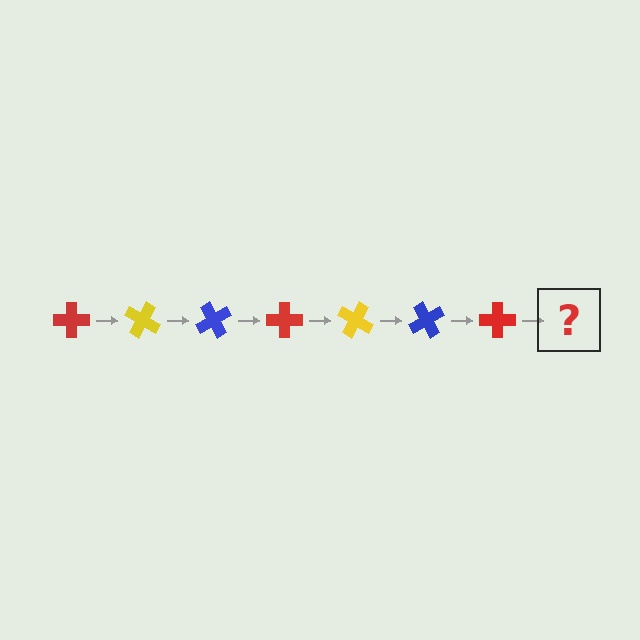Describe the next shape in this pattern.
It should be a yellow cross, rotated 210 degrees from the start.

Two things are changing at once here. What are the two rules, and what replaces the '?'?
The two rules are that it rotates 30 degrees each step and the color cycles through red, yellow, and blue. The '?' should be a yellow cross, rotated 210 degrees from the start.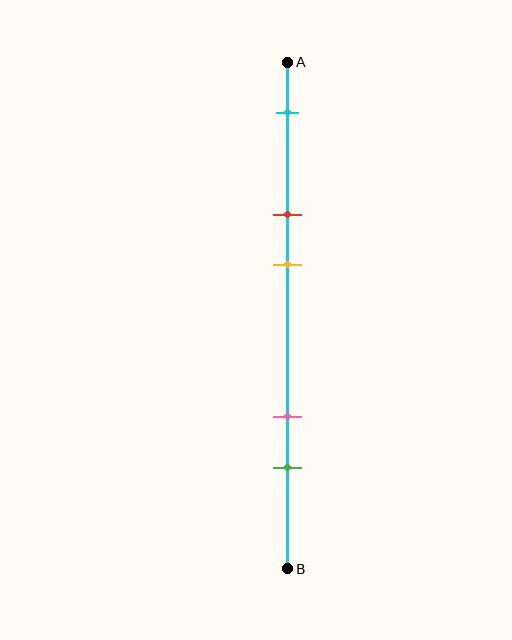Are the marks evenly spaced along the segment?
No, the marks are not evenly spaced.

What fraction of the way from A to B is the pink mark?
The pink mark is approximately 70% (0.7) of the way from A to B.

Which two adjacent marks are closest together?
The red and yellow marks are the closest adjacent pair.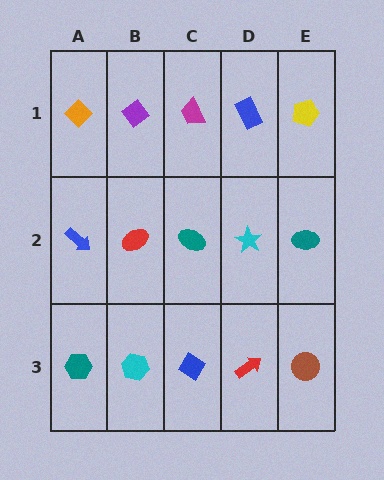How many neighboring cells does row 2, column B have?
4.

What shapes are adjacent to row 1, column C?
A teal ellipse (row 2, column C), a purple diamond (row 1, column B), a blue rectangle (row 1, column D).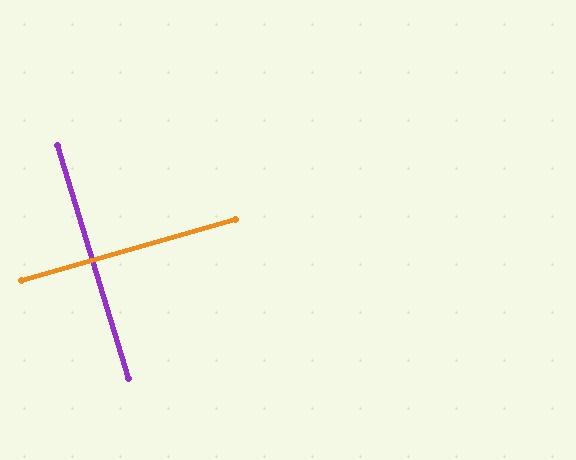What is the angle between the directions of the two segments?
Approximately 89 degrees.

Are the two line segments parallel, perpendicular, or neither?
Perpendicular — they meet at approximately 89°.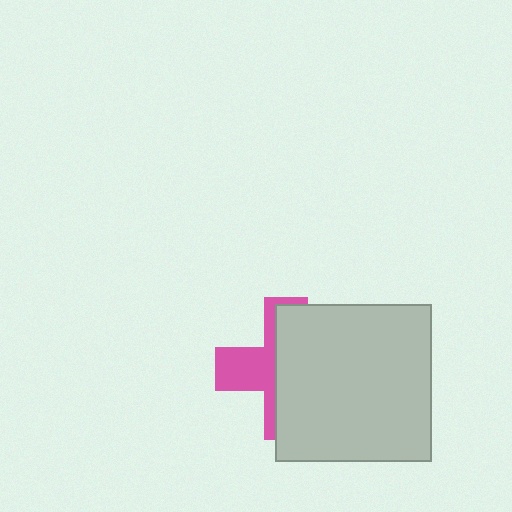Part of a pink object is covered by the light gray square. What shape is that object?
It is a cross.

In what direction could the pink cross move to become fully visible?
The pink cross could move left. That would shift it out from behind the light gray square entirely.